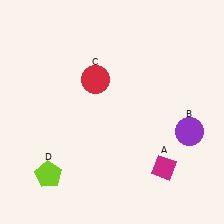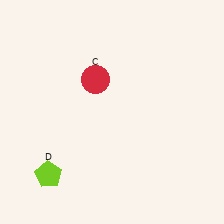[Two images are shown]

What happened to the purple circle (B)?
The purple circle (B) was removed in Image 2. It was in the bottom-right area of Image 1.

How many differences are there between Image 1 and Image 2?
There are 2 differences between the two images.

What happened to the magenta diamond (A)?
The magenta diamond (A) was removed in Image 2. It was in the bottom-right area of Image 1.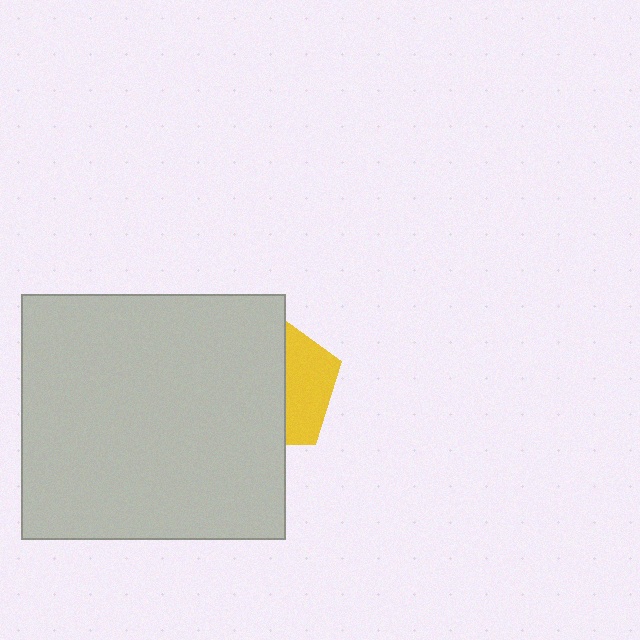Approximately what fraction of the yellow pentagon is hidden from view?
Roughly 64% of the yellow pentagon is hidden behind the light gray rectangle.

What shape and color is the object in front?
The object in front is a light gray rectangle.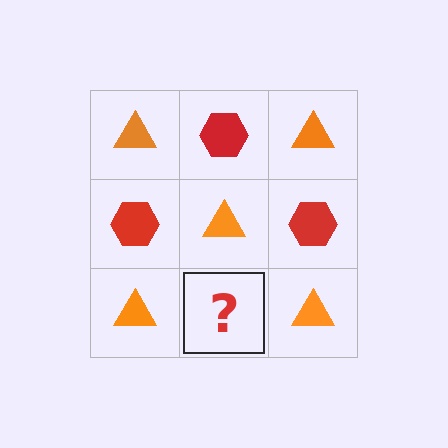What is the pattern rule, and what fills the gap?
The rule is that it alternates orange triangle and red hexagon in a checkerboard pattern. The gap should be filled with a red hexagon.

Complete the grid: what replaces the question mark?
The question mark should be replaced with a red hexagon.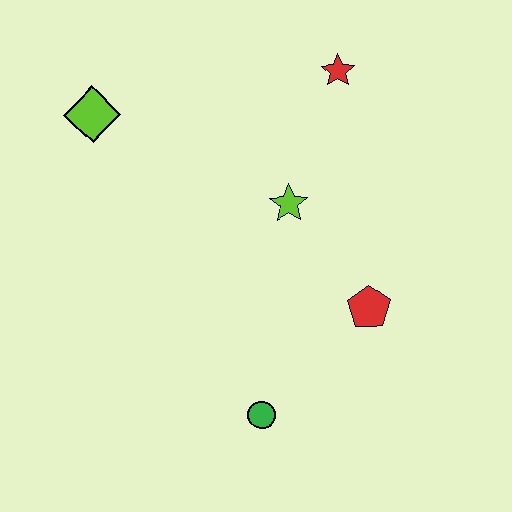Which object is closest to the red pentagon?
The lime star is closest to the red pentagon.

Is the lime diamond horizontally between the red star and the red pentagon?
No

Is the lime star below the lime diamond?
Yes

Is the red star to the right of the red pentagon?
No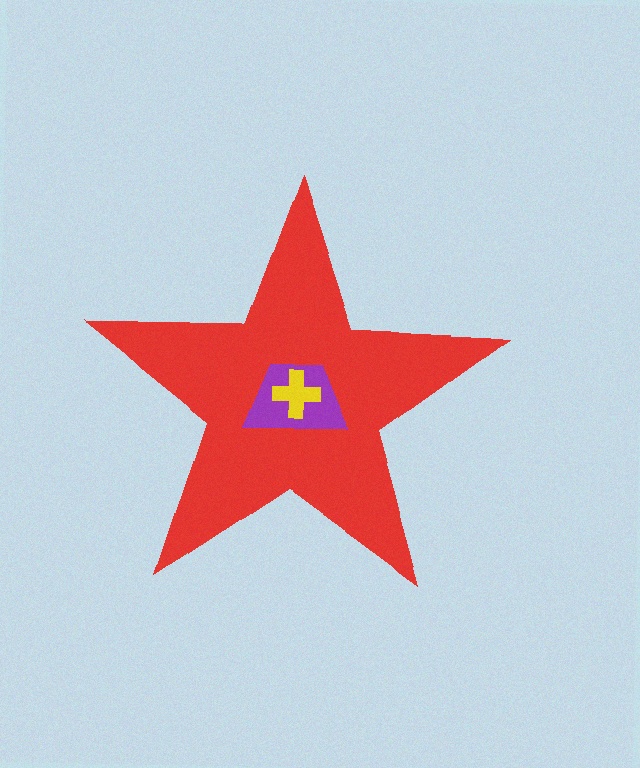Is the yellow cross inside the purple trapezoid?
Yes.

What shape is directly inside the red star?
The purple trapezoid.